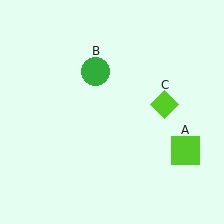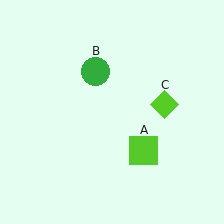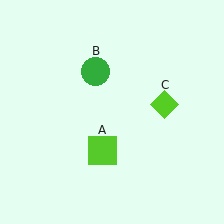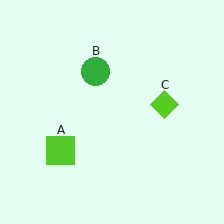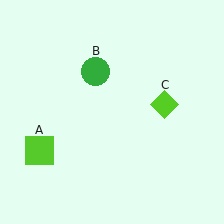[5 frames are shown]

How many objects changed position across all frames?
1 object changed position: lime square (object A).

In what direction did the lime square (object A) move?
The lime square (object A) moved left.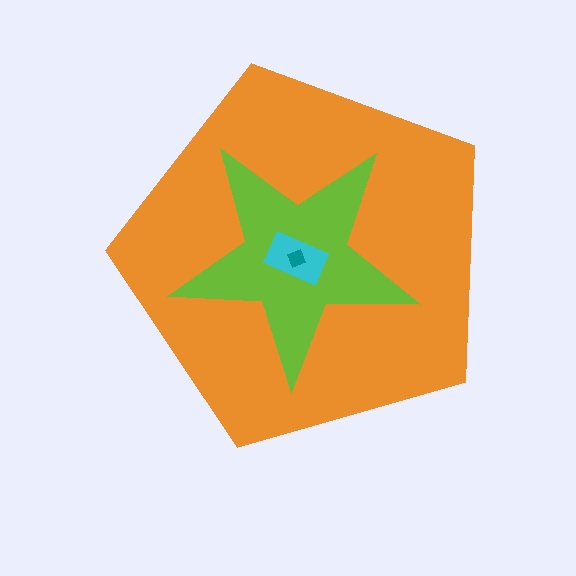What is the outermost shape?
The orange pentagon.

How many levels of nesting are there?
4.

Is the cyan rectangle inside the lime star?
Yes.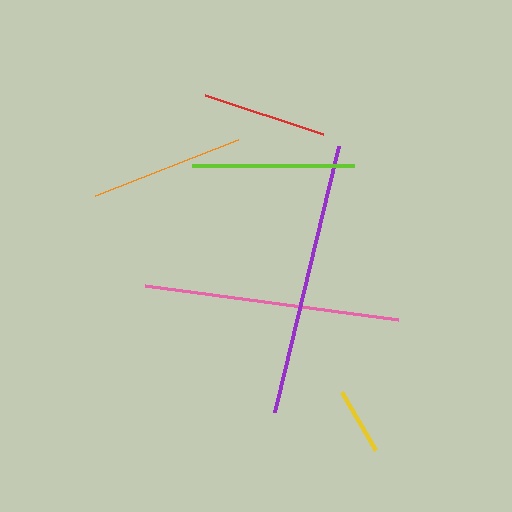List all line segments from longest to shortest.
From longest to shortest: purple, pink, lime, orange, red, yellow.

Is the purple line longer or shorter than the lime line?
The purple line is longer than the lime line.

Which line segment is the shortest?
The yellow line is the shortest at approximately 67 pixels.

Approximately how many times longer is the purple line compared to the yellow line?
The purple line is approximately 4.1 times the length of the yellow line.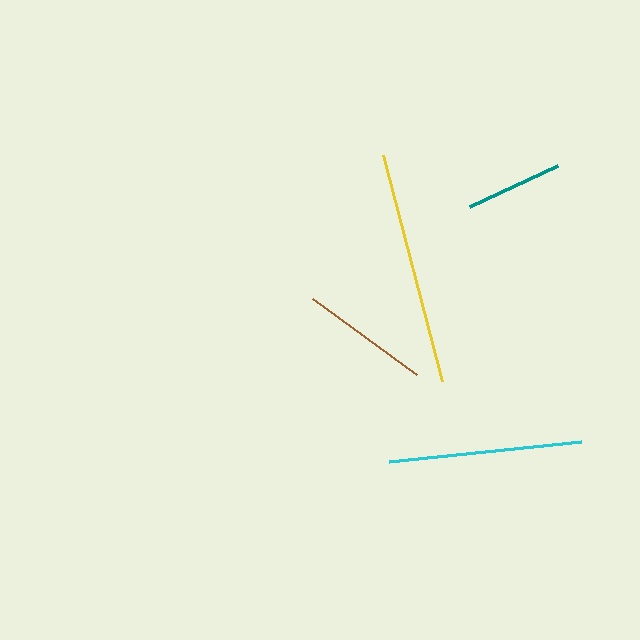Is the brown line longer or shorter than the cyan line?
The cyan line is longer than the brown line.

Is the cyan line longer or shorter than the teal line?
The cyan line is longer than the teal line.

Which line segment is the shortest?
The teal line is the shortest at approximately 97 pixels.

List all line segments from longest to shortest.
From longest to shortest: yellow, cyan, brown, teal.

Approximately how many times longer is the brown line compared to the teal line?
The brown line is approximately 1.3 times the length of the teal line.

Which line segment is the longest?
The yellow line is the longest at approximately 233 pixels.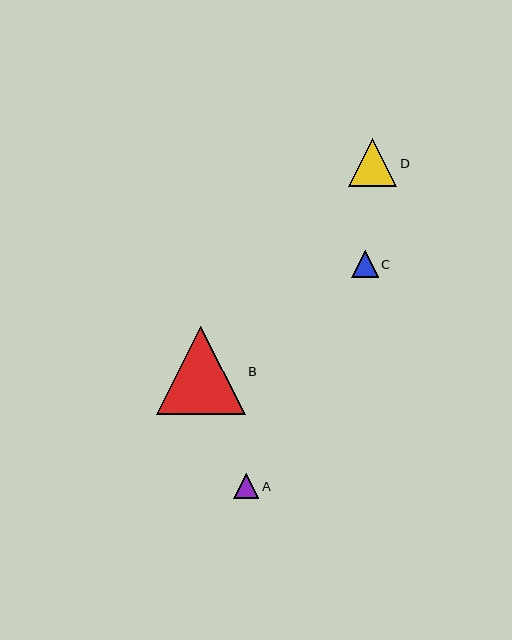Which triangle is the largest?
Triangle B is the largest with a size of approximately 89 pixels.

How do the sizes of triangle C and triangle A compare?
Triangle C and triangle A are approximately the same size.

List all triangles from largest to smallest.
From largest to smallest: B, D, C, A.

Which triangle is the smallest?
Triangle A is the smallest with a size of approximately 25 pixels.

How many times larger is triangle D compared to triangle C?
Triangle D is approximately 1.8 times the size of triangle C.